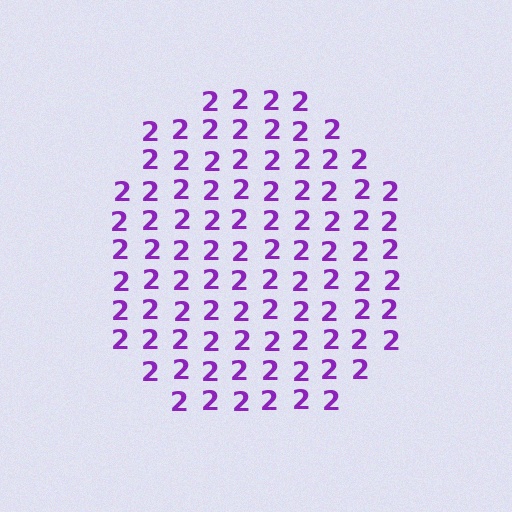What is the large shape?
The large shape is a circle.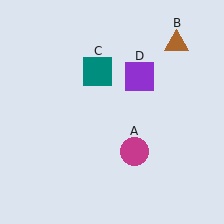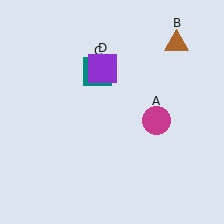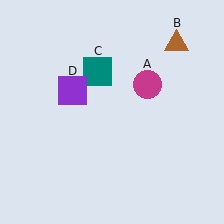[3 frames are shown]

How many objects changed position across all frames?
2 objects changed position: magenta circle (object A), purple square (object D).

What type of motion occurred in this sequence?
The magenta circle (object A), purple square (object D) rotated counterclockwise around the center of the scene.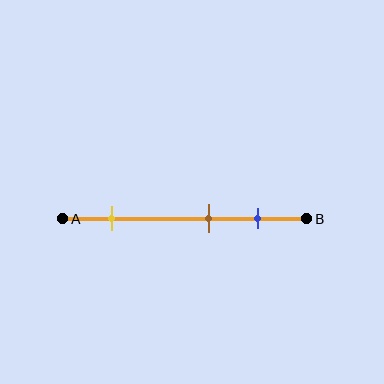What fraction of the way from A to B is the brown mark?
The brown mark is approximately 60% (0.6) of the way from A to B.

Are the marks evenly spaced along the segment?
No, the marks are not evenly spaced.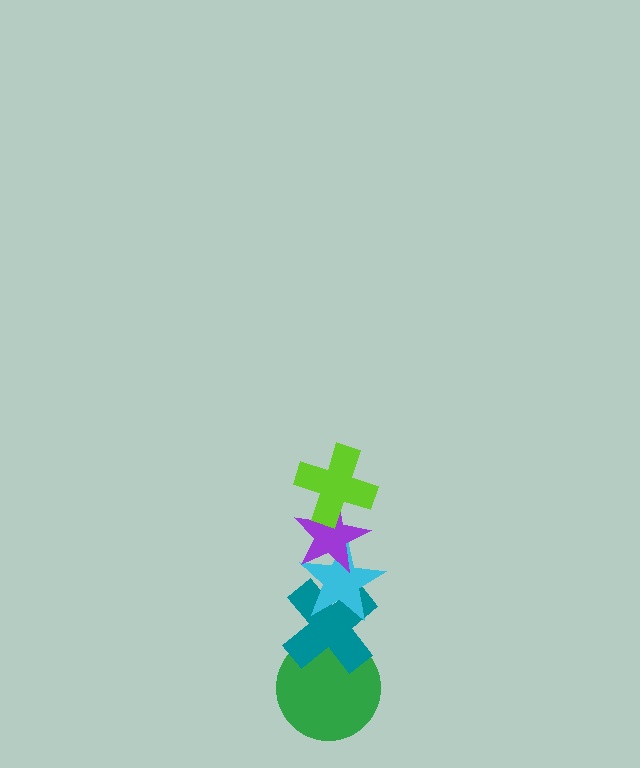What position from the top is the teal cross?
The teal cross is 4th from the top.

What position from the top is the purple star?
The purple star is 2nd from the top.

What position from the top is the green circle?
The green circle is 5th from the top.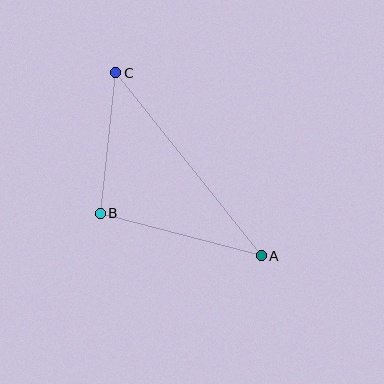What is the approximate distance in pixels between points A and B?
The distance between A and B is approximately 166 pixels.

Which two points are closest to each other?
Points B and C are closest to each other.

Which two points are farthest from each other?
Points A and C are farthest from each other.